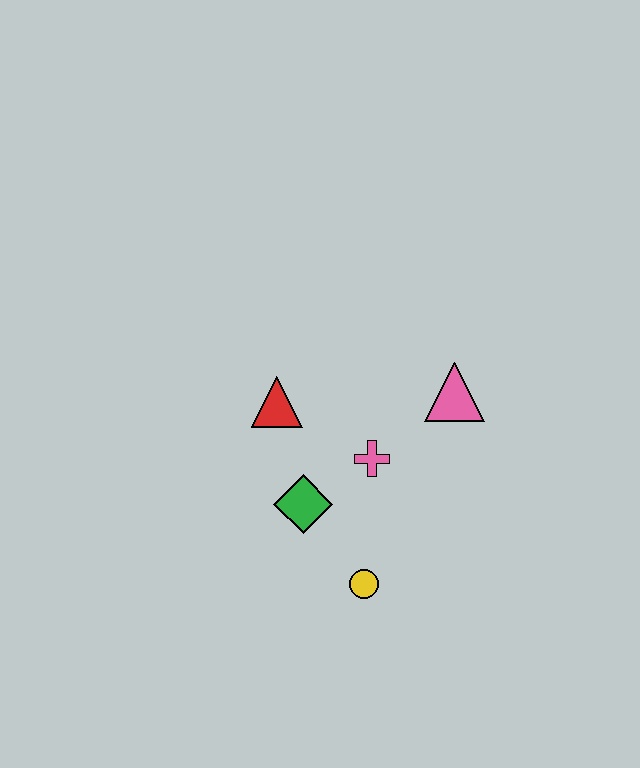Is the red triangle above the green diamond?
Yes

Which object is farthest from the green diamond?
The pink triangle is farthest from the green diamond.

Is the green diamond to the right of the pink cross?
No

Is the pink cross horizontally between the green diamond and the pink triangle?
Yes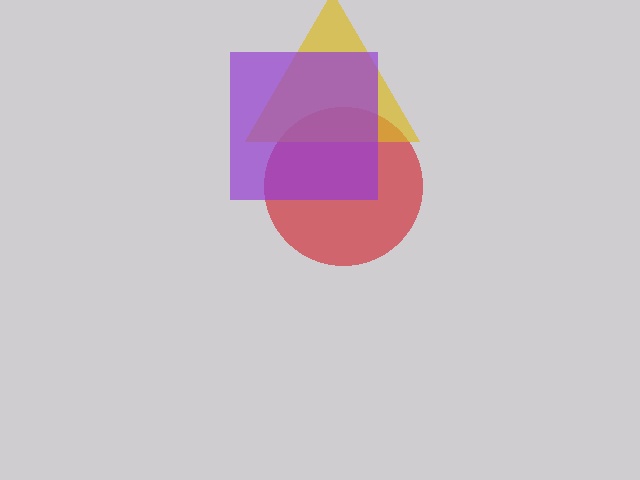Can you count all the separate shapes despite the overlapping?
Yes, there are 3 separate shapes.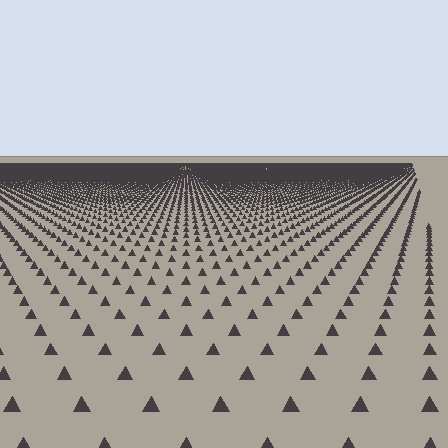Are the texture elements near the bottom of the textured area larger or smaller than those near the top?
Larger. Near the bottom, elements are closer to the viewer and appear at a bigger on-screen size.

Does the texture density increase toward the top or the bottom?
Density increases toward the top.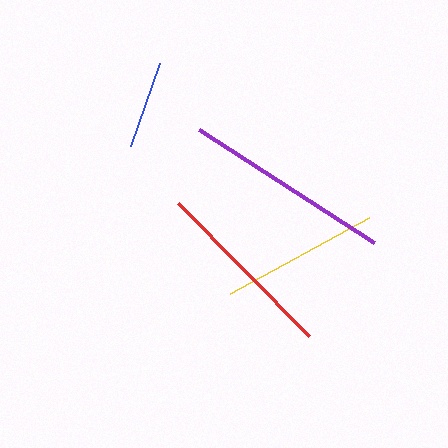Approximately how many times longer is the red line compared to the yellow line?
The red line is approximately 1.2 times the length of the yellow line.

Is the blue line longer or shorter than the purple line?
The purple line is longer than the blue line.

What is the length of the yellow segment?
The yellow segment is approximately 159 pixels long.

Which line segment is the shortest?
The blue line is the shortest at approximately 87 pixels.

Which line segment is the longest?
The purple line is the longest at approximately 208 pixels.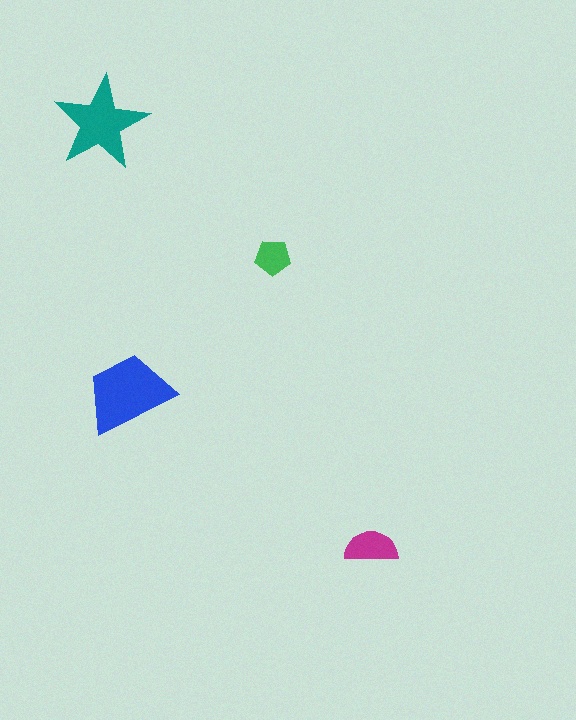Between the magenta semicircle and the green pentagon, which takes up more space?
The magenta semicircle.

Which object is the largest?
The blue trapezoid.